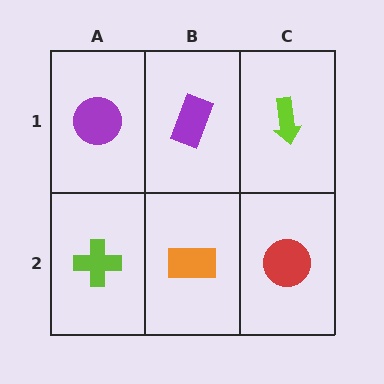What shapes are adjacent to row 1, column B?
An orange rectangle (row 2, column B), a purple circle (row 1, column A), a lime arrow (row 1, column C).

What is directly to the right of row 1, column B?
A lime arrow.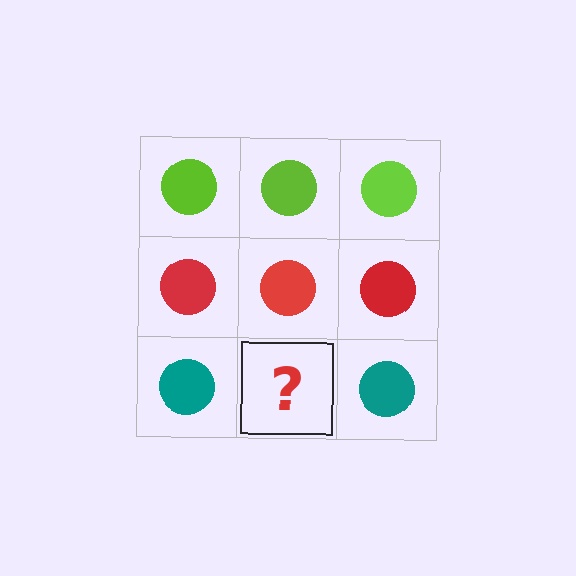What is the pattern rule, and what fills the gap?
The rule is that each row has a consistent color. The gap should be filled with a teal circle.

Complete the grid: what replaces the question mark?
The question mark should be replaced with a teal circle.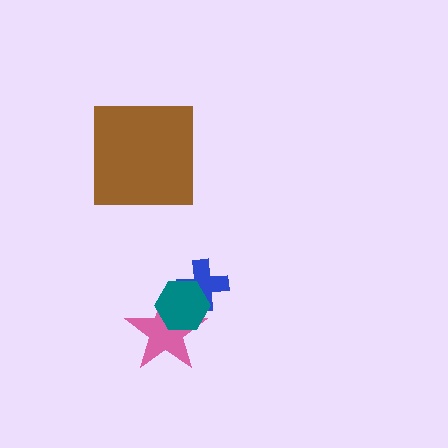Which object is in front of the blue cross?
The teal hexagon is in front of the blue cross.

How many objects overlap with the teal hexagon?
2 objects overlap with the teal hexagon.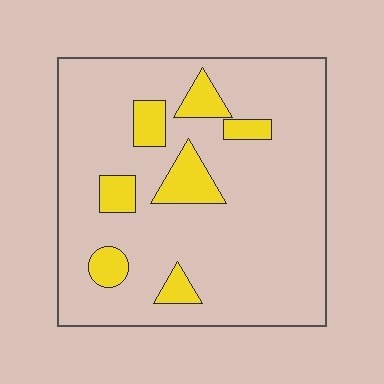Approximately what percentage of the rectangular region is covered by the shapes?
Approximately 15%.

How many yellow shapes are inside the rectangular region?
7.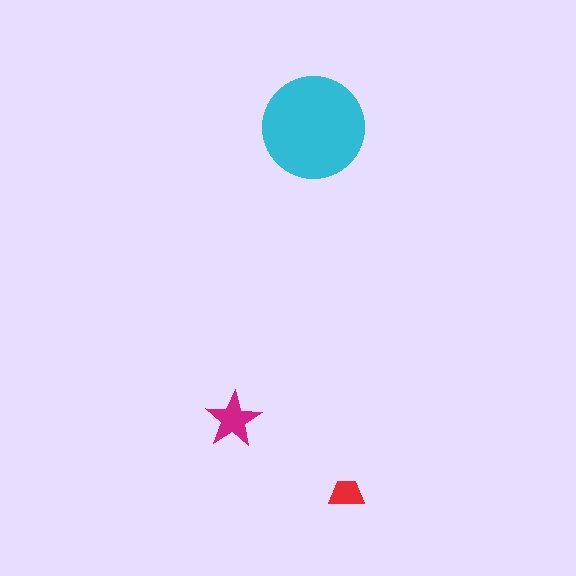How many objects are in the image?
There are 3 objects in the image.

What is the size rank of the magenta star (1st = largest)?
2nd.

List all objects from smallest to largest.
The red trapezoid, the magenta star, the cyan circle.